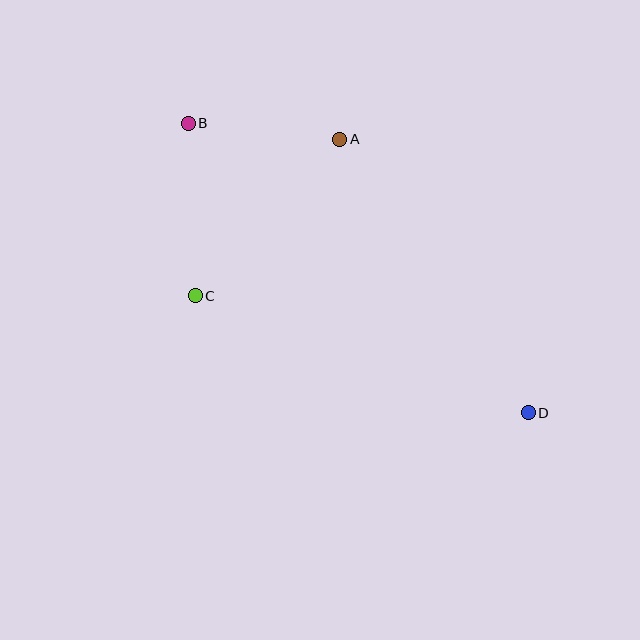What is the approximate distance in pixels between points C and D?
The distance between C and D is approximately 353 pixels.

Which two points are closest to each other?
Points A and B are closest to each other.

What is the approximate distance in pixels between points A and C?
The distance between A and C is approximately 213 pixels.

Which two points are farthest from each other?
Points B and D are farthest from each other.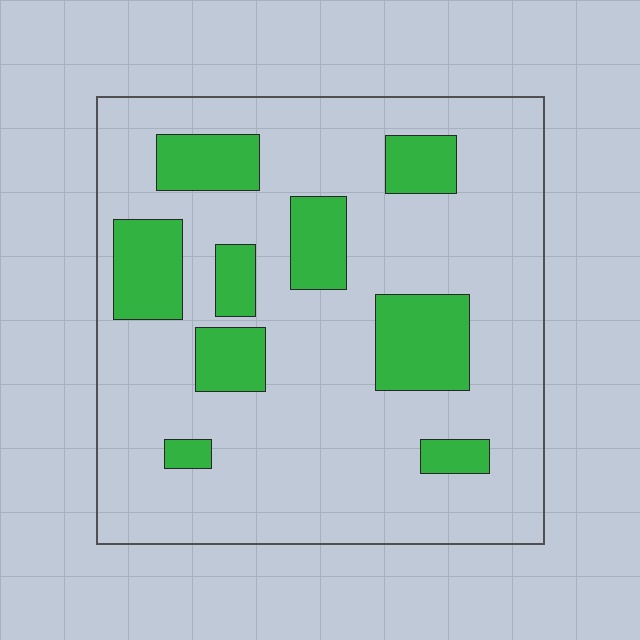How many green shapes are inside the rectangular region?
9.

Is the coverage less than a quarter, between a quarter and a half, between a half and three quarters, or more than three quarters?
Less than a quarter.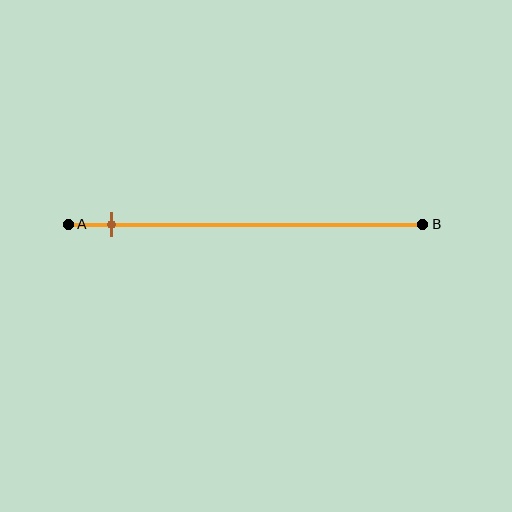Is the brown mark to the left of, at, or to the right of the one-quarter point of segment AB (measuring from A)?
The brown mark is to the left of the one-quarter point of segment AB.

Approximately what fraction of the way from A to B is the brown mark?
The brown mark is approximately 10% of the way from A to B.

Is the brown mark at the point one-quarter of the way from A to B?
No, the mark is at about 10% from A, not at the 25% one-quarter point.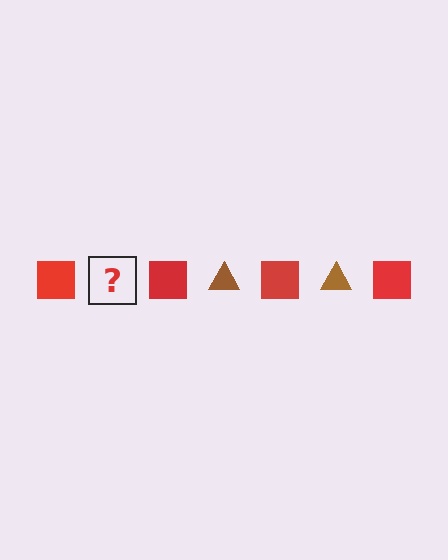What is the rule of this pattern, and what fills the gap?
The rule is that the pattern alternates between red square and brown triangle. The gap should be filled with a brown triangle.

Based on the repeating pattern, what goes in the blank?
The blank should be a brown triangle.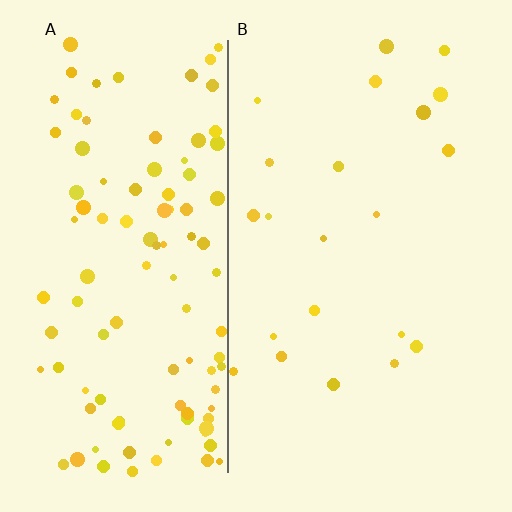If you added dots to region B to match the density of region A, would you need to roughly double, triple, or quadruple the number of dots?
Approximately quadruple.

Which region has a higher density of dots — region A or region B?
A (the left).